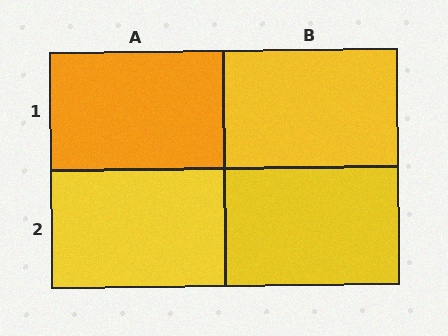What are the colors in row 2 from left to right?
Yellow, yellow.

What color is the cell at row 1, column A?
Orange.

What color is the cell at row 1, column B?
Yellow.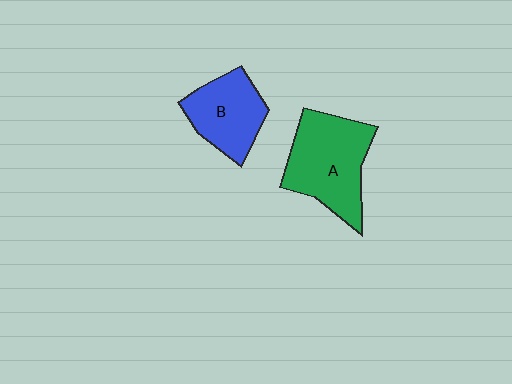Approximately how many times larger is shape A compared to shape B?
Approximately 1.4 times.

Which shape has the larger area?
Shape A (green).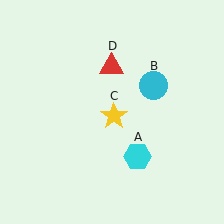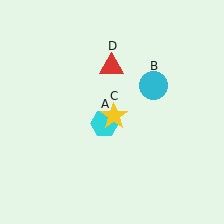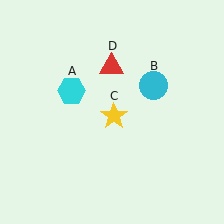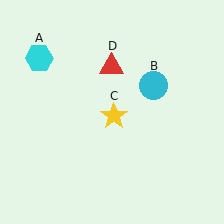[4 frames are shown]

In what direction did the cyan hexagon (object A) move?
The cyan hexagon (object A) moved up and to the left.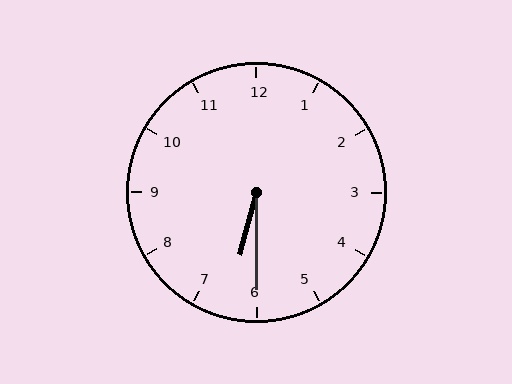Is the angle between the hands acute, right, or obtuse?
It is acute.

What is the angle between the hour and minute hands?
Approximately 15 degrees.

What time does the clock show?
6:30.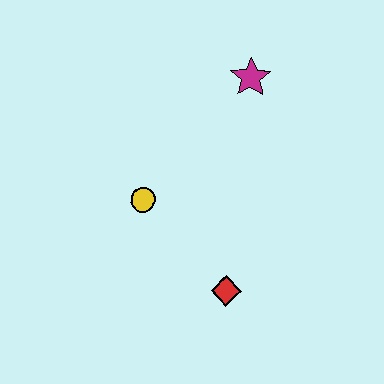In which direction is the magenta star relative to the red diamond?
The magenta star is above the red diamond.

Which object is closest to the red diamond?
The yellow circle is closest to the red diamond.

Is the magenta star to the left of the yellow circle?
No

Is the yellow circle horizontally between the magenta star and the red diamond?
No